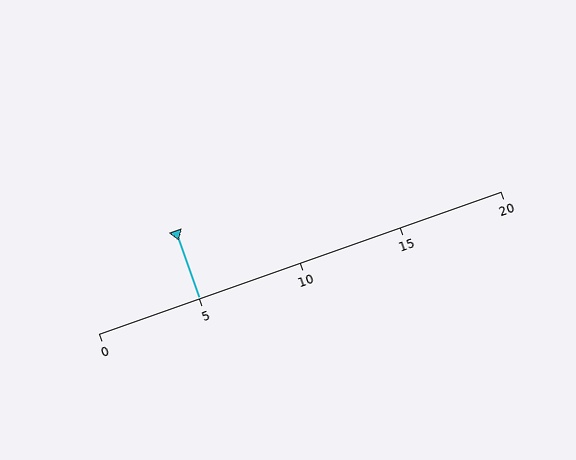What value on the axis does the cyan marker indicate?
The marker indicates approximately 5.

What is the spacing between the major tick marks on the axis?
The major ticks are spaced 5 apart.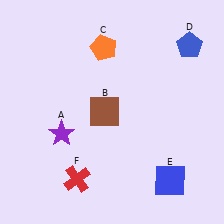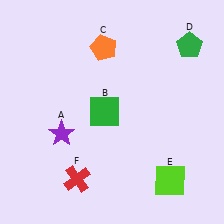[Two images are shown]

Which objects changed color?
B changed from brown to green. D changed from blue to green. E changed from blue to lime.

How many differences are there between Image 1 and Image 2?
There are 3 differences between the two images.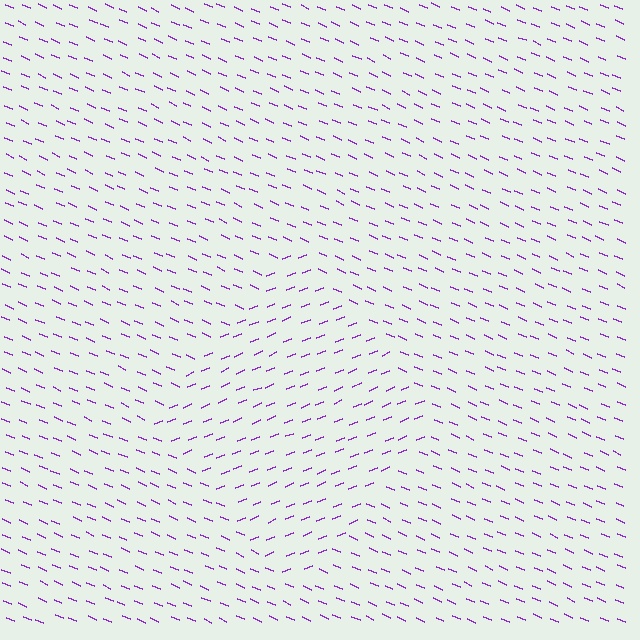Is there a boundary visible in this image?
Yes, there is a texture boundary formed by a change in line orientation.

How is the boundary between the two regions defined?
The boundary is defined purely by a change in line orientation (approximately 45 degrees difference). All lines are the same color and thickness.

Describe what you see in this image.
The image is filled with small purple line segments. A diamond region in the image has lines oriented differently from the surrounding lines, creating a visible texture boundary.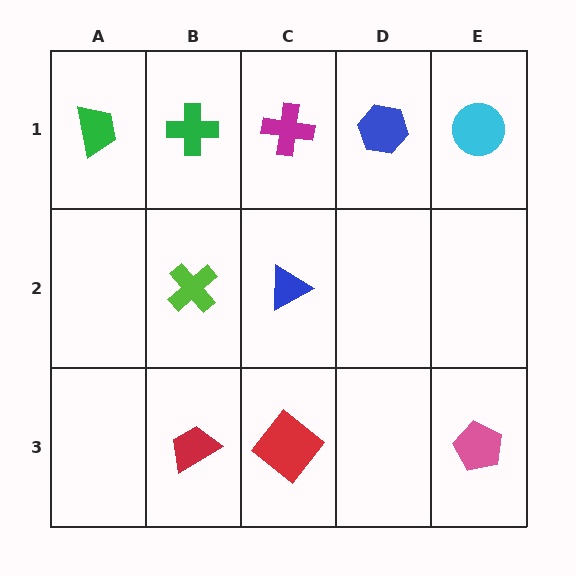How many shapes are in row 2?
2 shapes.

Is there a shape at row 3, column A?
No, that cell is empty.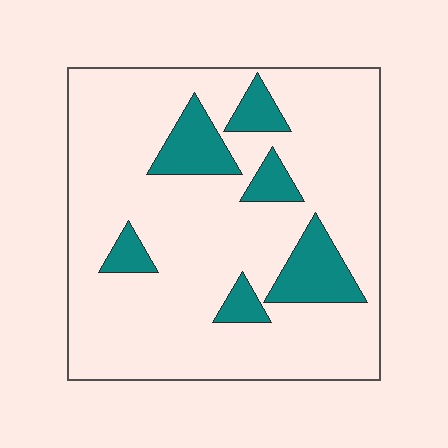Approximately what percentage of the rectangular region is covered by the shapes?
Approximately 15%.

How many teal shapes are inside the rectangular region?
6.